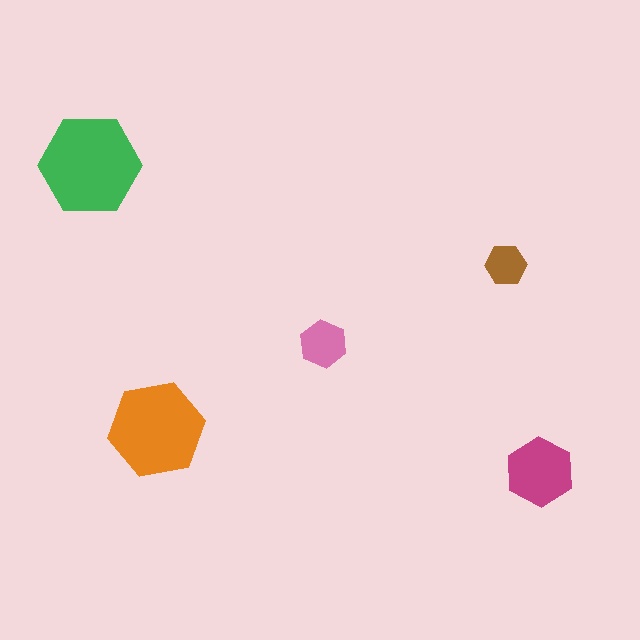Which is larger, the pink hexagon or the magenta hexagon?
The magenta one.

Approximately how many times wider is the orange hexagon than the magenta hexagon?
About 1.5 times wider.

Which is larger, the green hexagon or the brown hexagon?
The green one.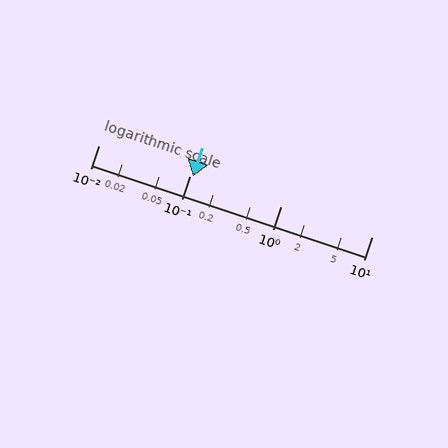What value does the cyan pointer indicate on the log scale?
The pointer indicates approximately 0.11.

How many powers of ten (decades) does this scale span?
The scale spans 3 decades, from 0.01 to 10.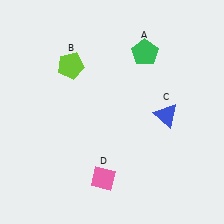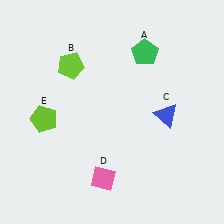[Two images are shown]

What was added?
A lime pentagon (E) was added in Image 2.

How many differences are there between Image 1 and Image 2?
There is 1 difference between the two images.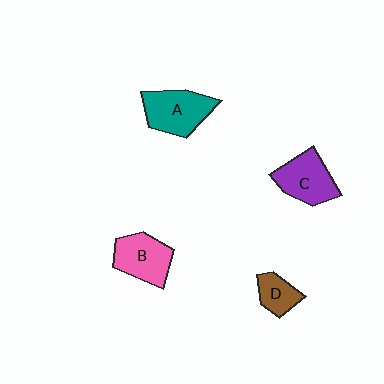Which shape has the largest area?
Shape A (teal).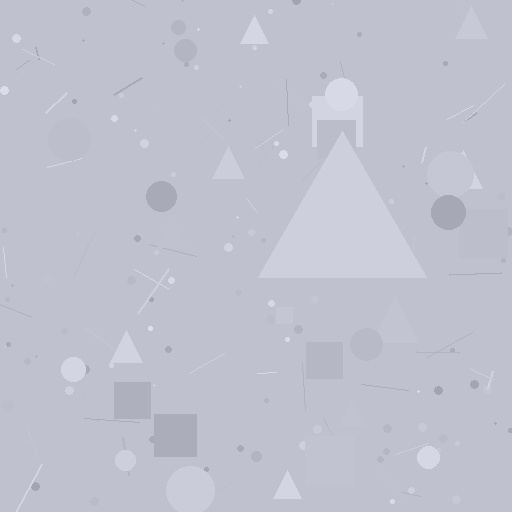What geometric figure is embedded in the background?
A triangle is embedded in the background.